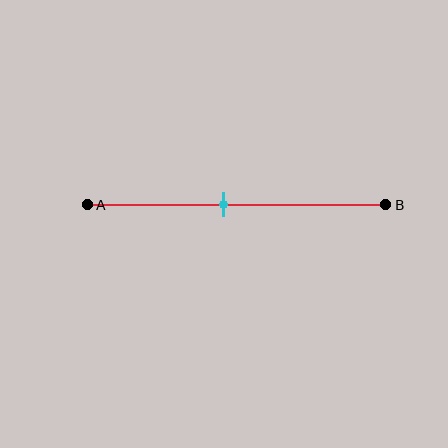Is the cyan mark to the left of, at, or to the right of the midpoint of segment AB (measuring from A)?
The cyan mark is to the left of the midpoint of segment AB.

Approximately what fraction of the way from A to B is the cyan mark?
The cyan mark is approximately 45% of the way from A to B.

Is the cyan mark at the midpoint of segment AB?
No, the mark is at about 45% from A, not at the 50% midpoint.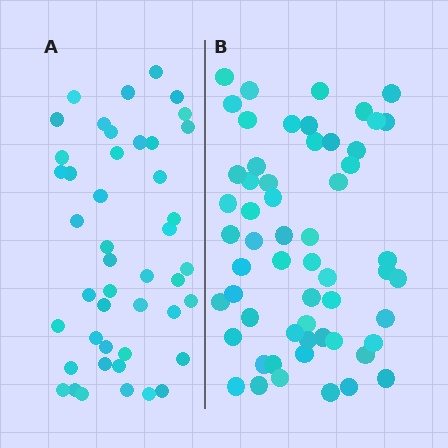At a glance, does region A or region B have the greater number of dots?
Region B (the right region) has more dots.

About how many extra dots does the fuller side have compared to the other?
Region B has roughly 12 or so more dots than region A.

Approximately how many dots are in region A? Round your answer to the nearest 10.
About 40 dots. (The exact count is 45, which rounds to 40.)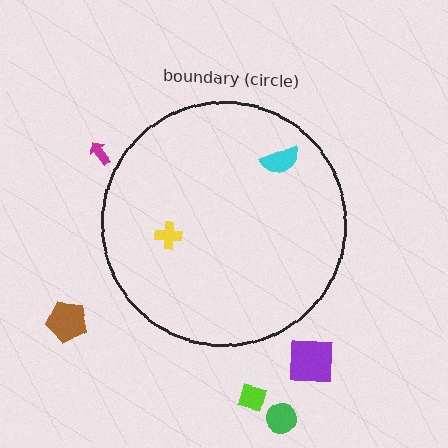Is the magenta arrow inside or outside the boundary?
Outside.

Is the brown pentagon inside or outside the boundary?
Outside.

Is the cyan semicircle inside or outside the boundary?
Inside.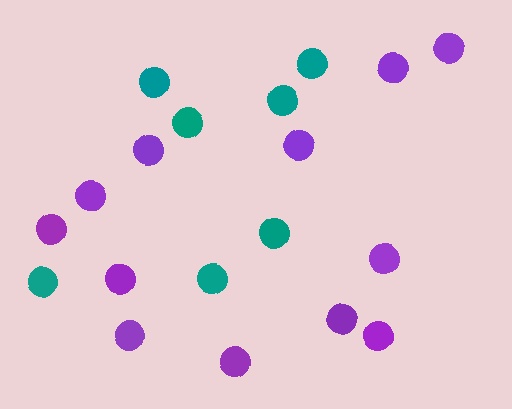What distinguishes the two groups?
There are 2 groups: one group of teal circles (7) and one group of purple circles (12).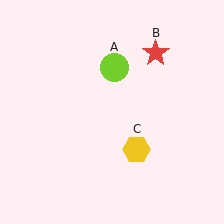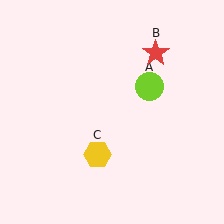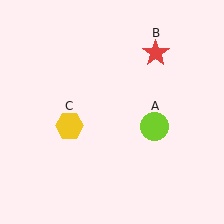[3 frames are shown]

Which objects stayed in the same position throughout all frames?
Red star (object B) remained stationary.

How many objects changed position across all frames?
2 objects changed position: lime circle (object A), yellow hexagon (object C).